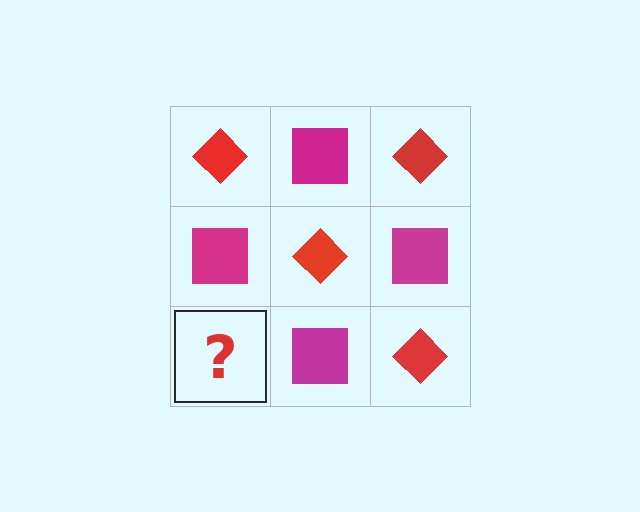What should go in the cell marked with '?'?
The missing cell should contain a red diamond.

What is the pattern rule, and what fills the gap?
The rule is that it alternates red diamond and magenta square in a checkerboard pattern. The gap should be filled with a red diamond.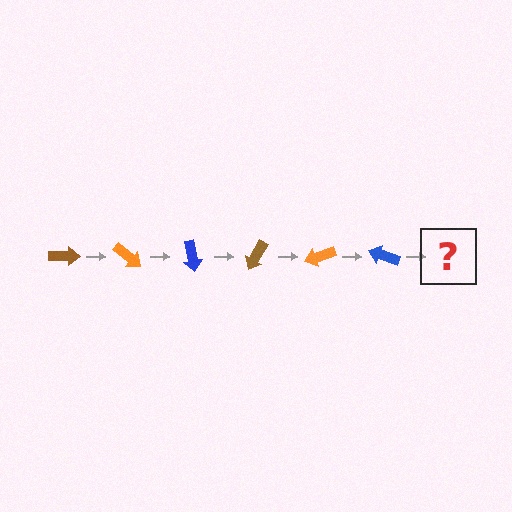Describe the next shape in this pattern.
It should be a brown arrow, rotated 240 degrees from the start.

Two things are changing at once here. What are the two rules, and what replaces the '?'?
The two rules are that it rotates 40 degrees each step and the color cycles through brown, orange, and blue. The '?' should be a brown arrow, rotated 240 degrees from the start.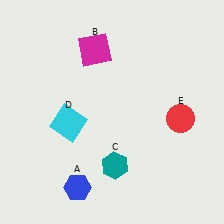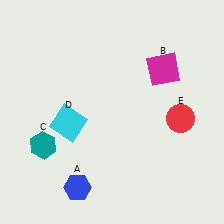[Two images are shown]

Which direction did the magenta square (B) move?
The magenta square (B) moved right.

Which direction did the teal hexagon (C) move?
The teal hexagon (C) moved left.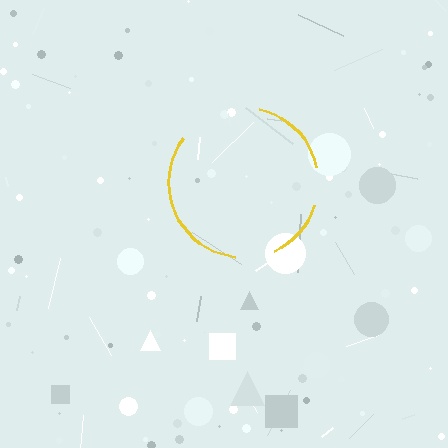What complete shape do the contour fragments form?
The contour fragments form a circle.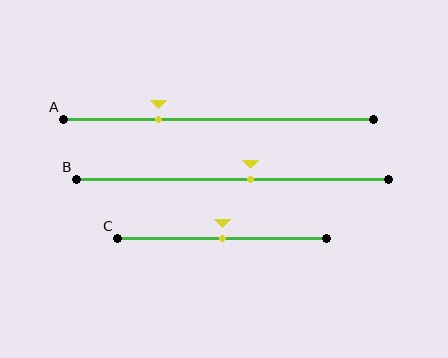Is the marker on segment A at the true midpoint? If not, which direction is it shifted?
No, the marker on segment A is shifted to the left by about 19% of the segment length.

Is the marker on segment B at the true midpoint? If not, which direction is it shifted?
No, the marker on segment B is shifted to the right by about 6% of the segment length.